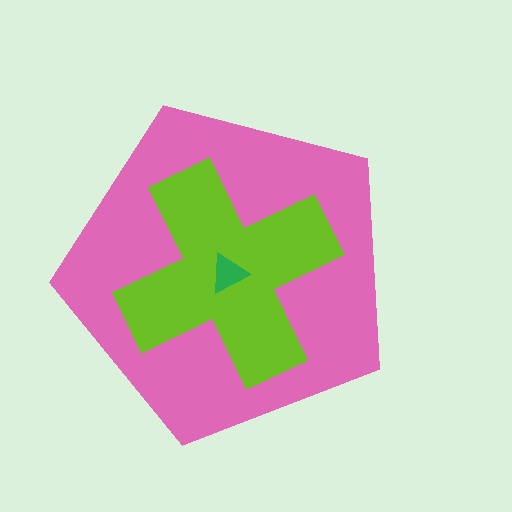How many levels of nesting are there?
3.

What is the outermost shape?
The pink pentagon.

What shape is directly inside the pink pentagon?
The lime cross.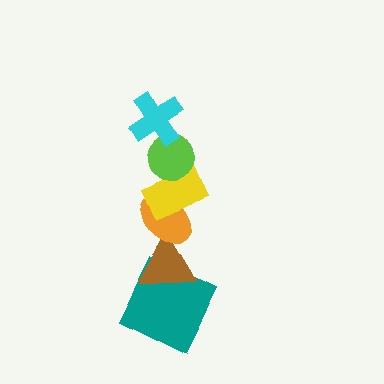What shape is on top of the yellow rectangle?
The lime circle is on top of the yellow rectangle.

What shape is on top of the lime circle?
The cyan cross is on top of the lime circle.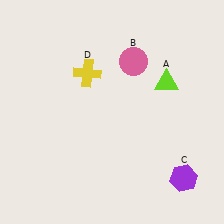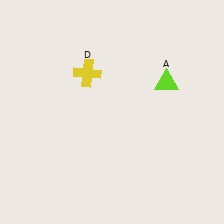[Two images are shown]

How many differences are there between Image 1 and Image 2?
There are 2 differences between the two images.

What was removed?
The pink circle (B), the purple hexagon (C) were removed in Image 2.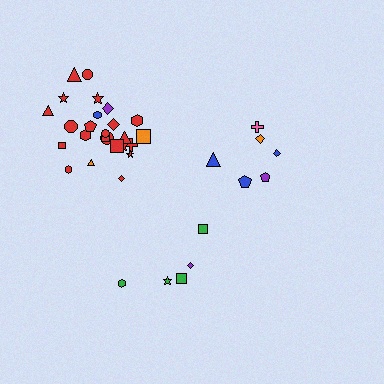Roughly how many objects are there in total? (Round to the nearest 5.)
Roughly 35 objects in total.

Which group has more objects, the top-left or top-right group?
The top-left group.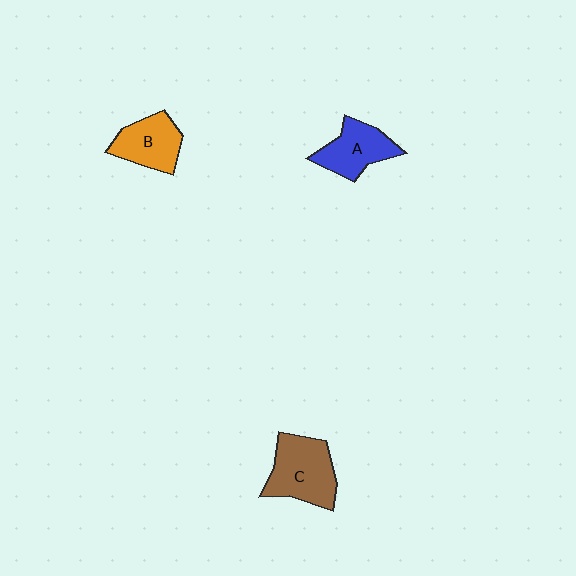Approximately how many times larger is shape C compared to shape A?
Approximately 1.3 times.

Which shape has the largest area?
Shape C (brown).